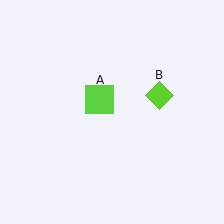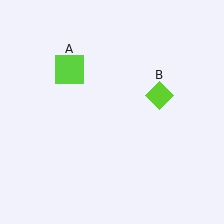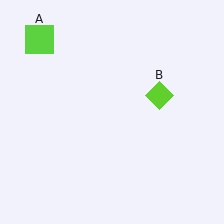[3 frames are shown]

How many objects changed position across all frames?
1 object changed position: lime square (object A).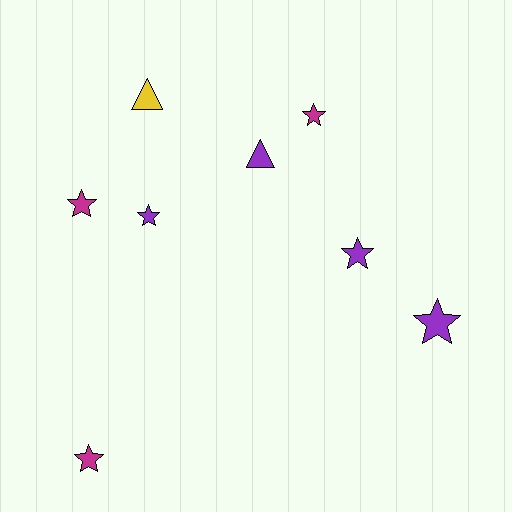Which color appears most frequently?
Purple, with 4 objects.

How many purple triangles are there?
There is 1 purple triangle.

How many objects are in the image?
There are 8 objects.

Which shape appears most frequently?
Star, with 6 objects.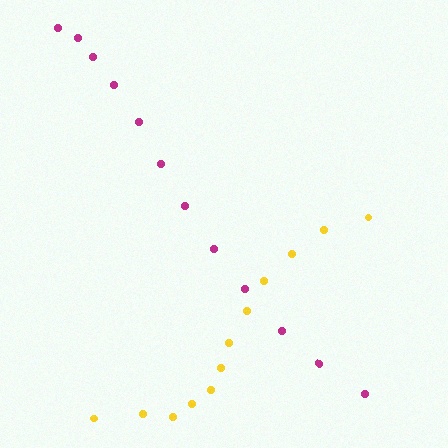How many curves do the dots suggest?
There are 2 distinct paths.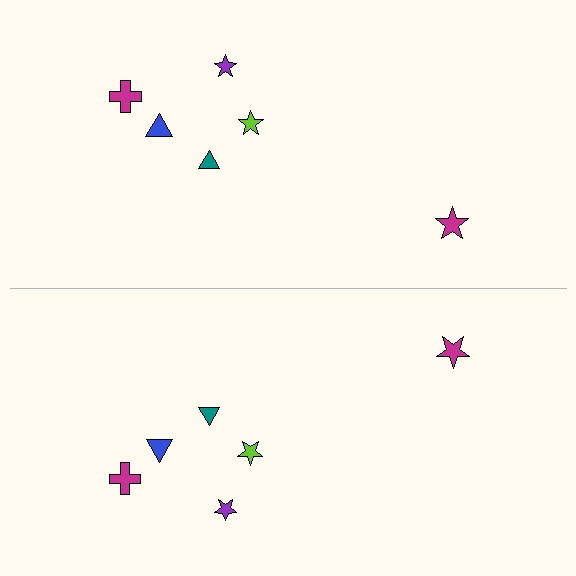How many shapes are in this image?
There are 12 shapes in this image.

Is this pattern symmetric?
Yes, this pattern has bilateral (reflection) symmetry.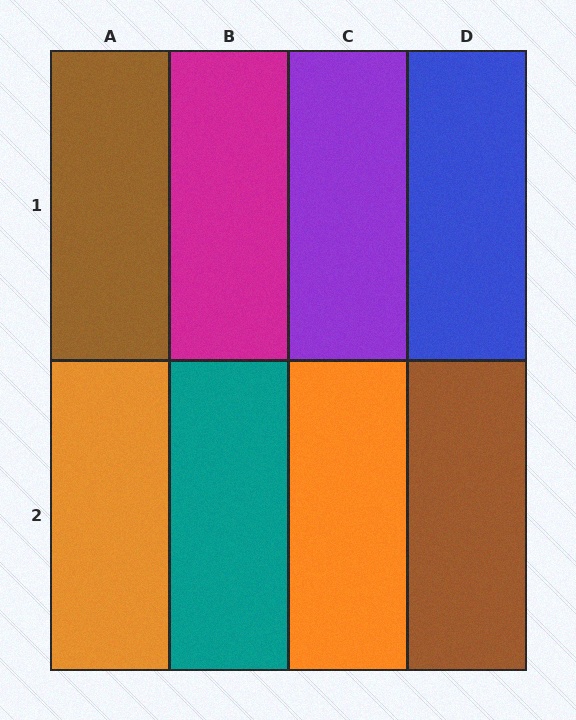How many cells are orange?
2 cells are orange.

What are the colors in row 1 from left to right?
Brown, magenta, purple, blue.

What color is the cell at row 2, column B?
Teal.